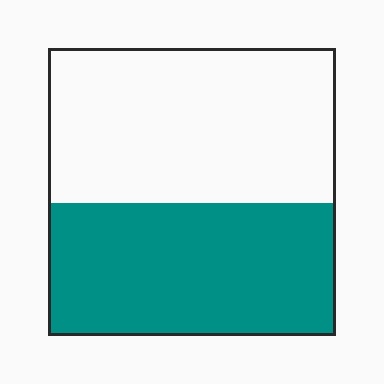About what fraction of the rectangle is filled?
About one half (1/2).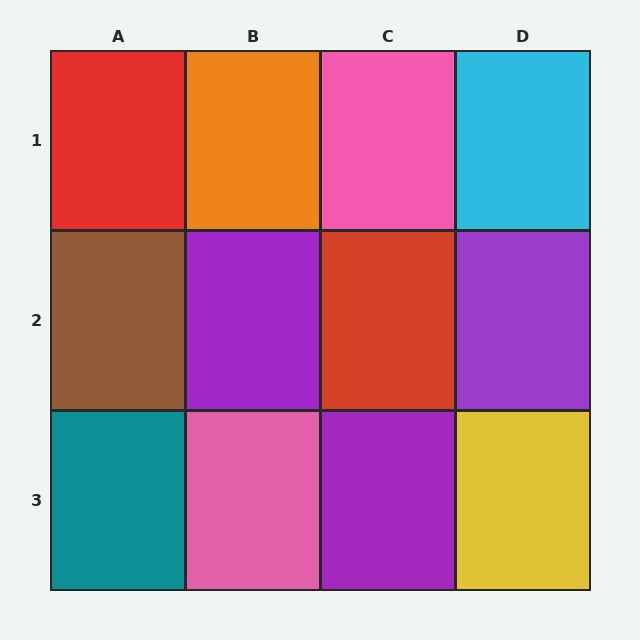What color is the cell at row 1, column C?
Pink.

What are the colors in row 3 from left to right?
Teal, pink, purple, yellow.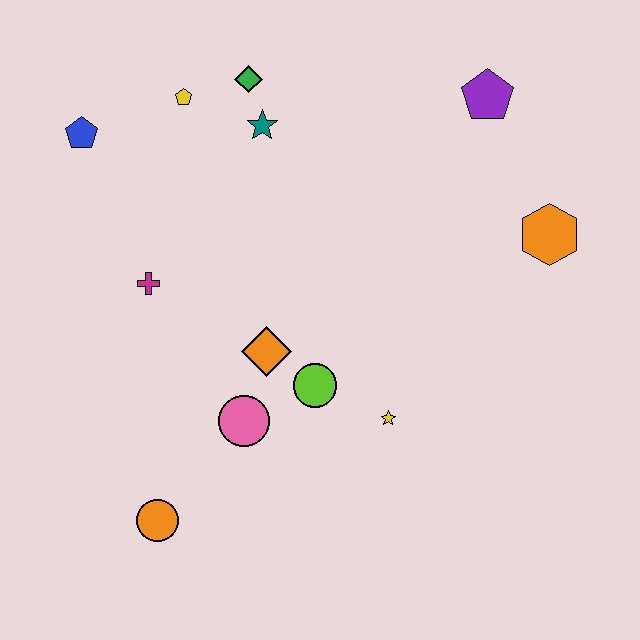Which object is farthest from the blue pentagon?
The orange hexagon is farthest from the blue pentagon.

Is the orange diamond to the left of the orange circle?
No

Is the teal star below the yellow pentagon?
Yes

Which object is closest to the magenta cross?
The orange diamond is closest to the magenta cross.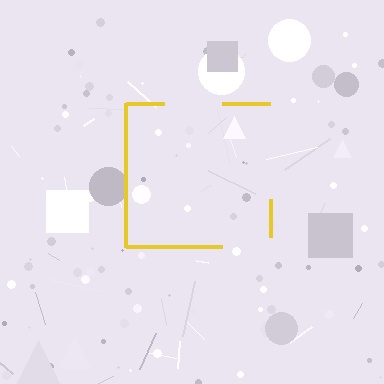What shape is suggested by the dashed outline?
The dashed outline suggests a square.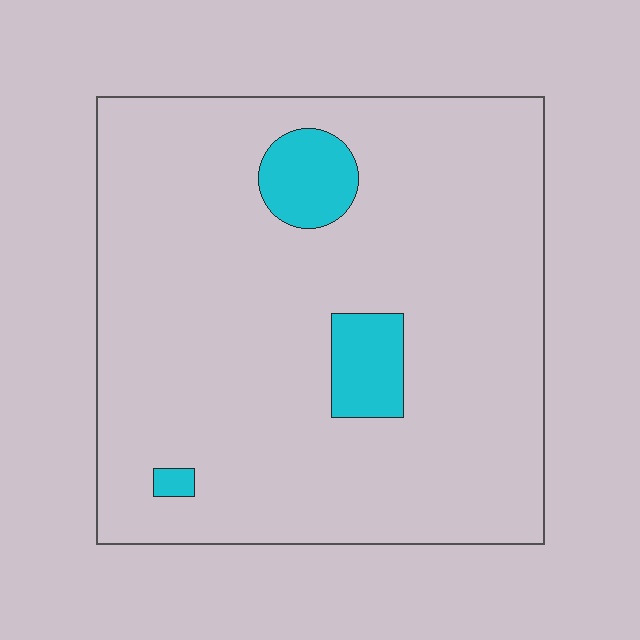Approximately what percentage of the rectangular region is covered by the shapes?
Approximately 10%.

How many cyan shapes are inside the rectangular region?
3.